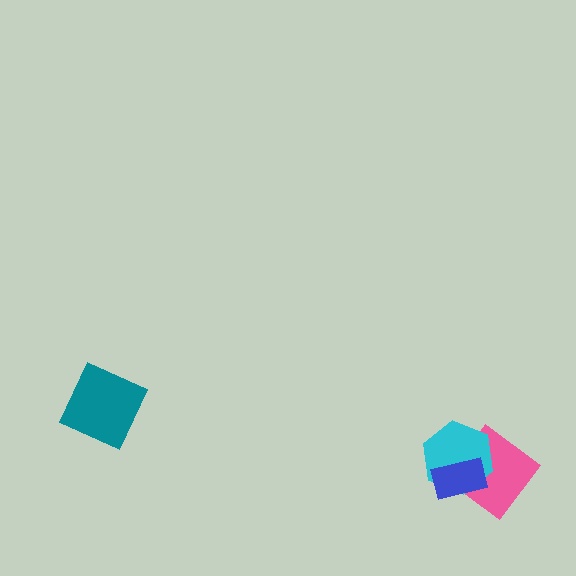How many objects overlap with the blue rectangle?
2 objects overlap with the blue rectangle.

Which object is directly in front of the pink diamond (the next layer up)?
The cyan hexagon is directly in front of the pink diamond.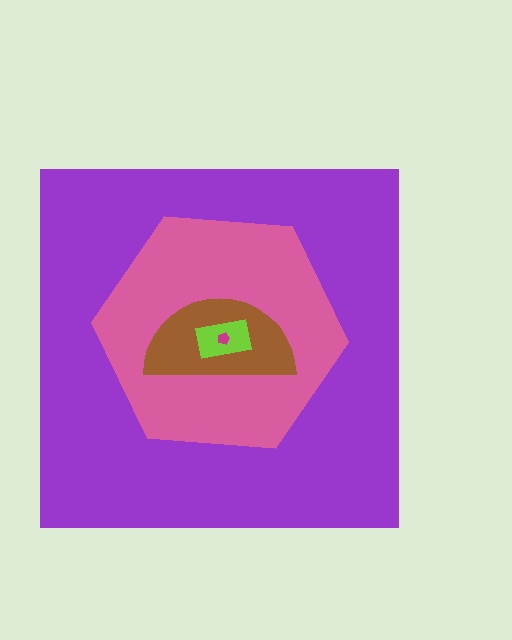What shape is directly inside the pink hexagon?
The brown semicircle.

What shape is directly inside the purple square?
The pink hexagon.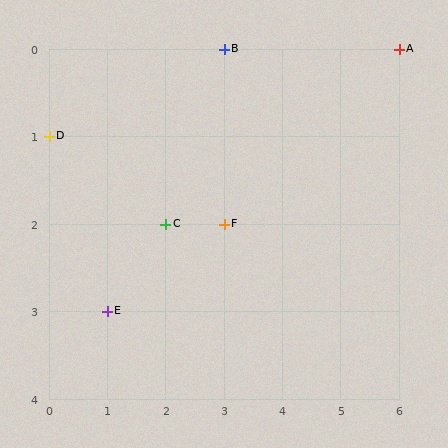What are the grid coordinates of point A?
Point A is at grid coordinates (6, 0).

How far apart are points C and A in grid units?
Points C and A are 4 columns and 2 rows apart (about 4.5 grid units diagonally).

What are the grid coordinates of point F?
Point F is at grid coordinates (3, 2).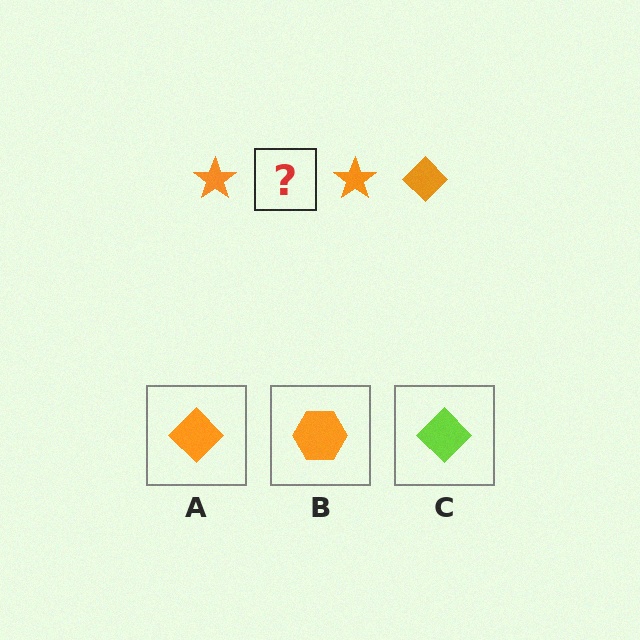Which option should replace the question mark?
Option A.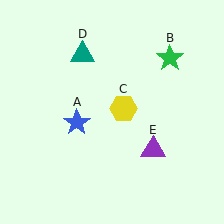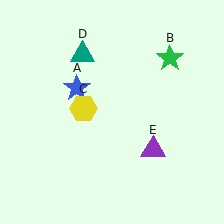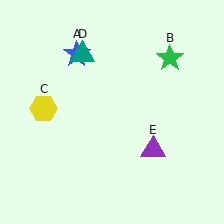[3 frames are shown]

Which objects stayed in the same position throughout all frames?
Green star (object B) and teal triangle (object D) and purple triangle (object E) remained stationary.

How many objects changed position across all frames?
2 objects changed position: blue star (object A), yellow hexagon (object C).